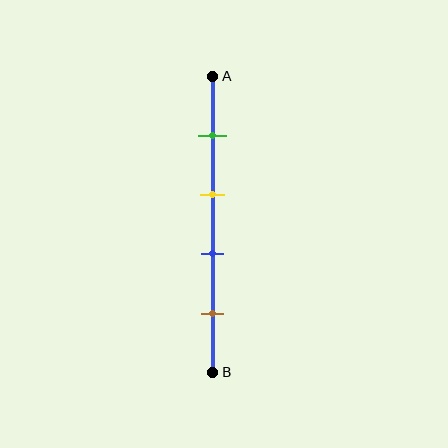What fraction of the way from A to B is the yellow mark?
The yellow mark is approximately 40% (0.4) of the way from A to B.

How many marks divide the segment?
There are 4 marks dividing the segment.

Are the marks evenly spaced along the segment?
Yes, the marks are approximately evenly spaced.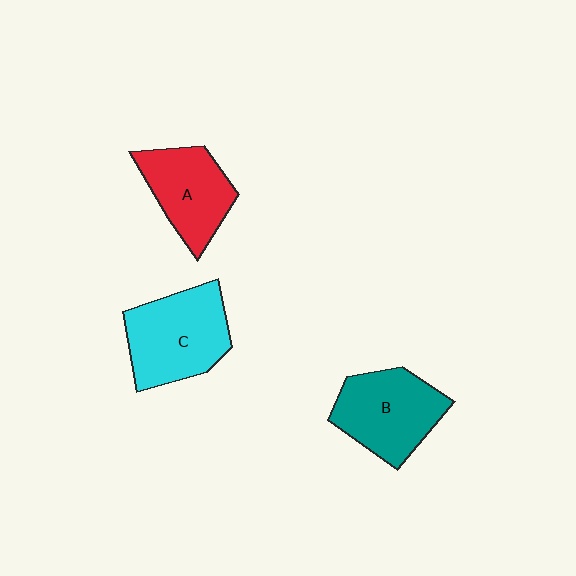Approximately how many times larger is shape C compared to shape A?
Approximately 1.2 times.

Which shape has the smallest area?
Shape A (red).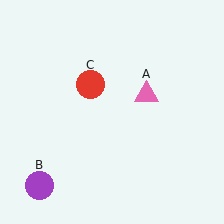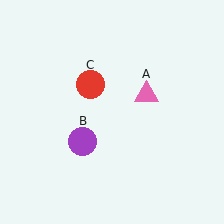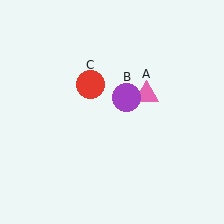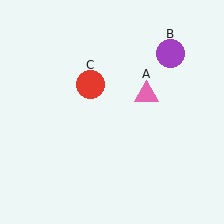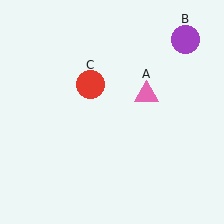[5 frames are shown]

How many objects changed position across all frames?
1 object changed position: purple circle (object B).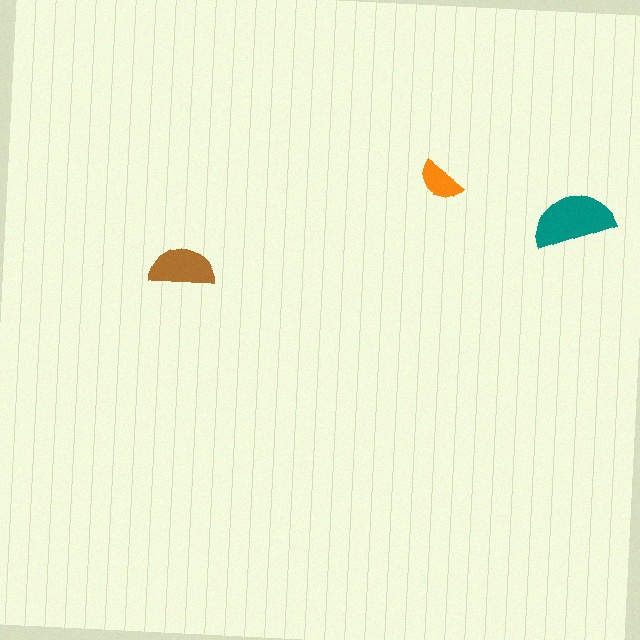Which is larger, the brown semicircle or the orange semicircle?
The brown one.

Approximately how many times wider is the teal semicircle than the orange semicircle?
About 2 times wider.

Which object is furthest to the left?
The brown semicircle is leftmost.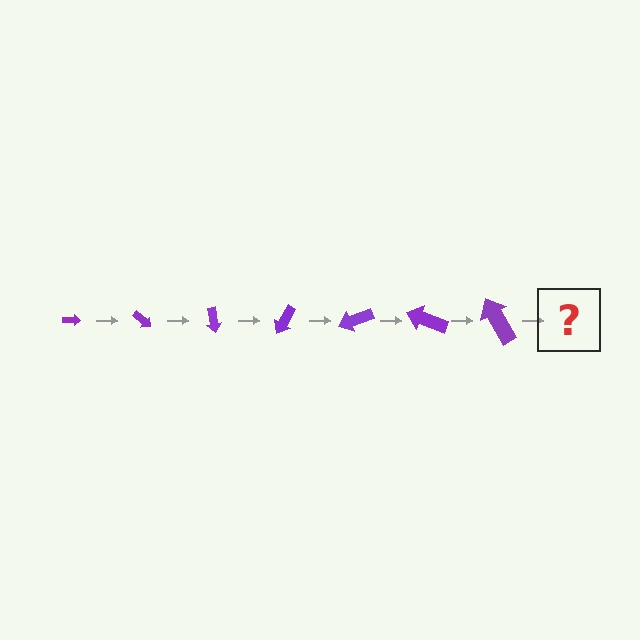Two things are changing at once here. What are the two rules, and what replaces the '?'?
The two rules are that the arrow grows larger each step and it rotates 40 degrees each step. The '?' should be an arrow, larger than the previous one and rotated 280 degrees from the start.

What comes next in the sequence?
The next element should be an arrow, larger than the previous one and rotated 280 degrees from the start.